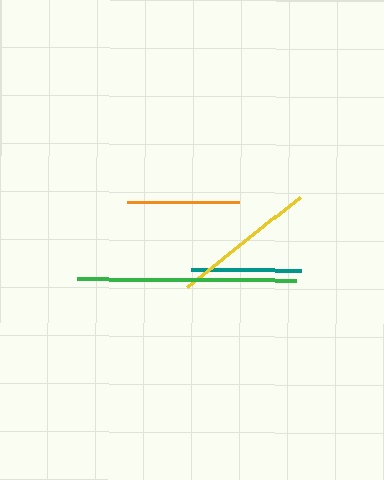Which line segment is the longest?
The green line is the longest at approximately 219 pixels.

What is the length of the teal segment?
The teal segment is approximately 110 pixels long.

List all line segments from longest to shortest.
From longest to shortest: green, yellow, orange, teal.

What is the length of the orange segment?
The orange segment is approximately 112 pixels long.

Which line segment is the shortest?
The teal line is the shortest at approximately 110 pixels.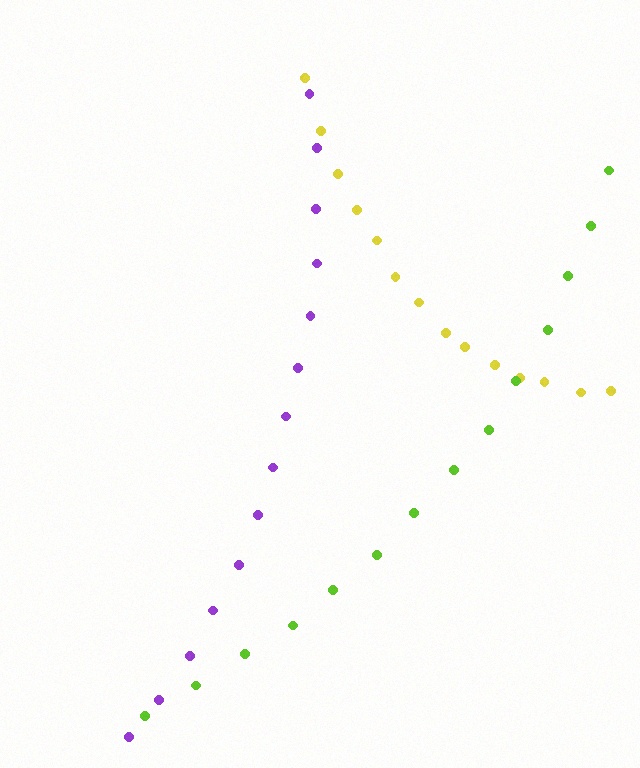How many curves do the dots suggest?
There are 3 distinct paths.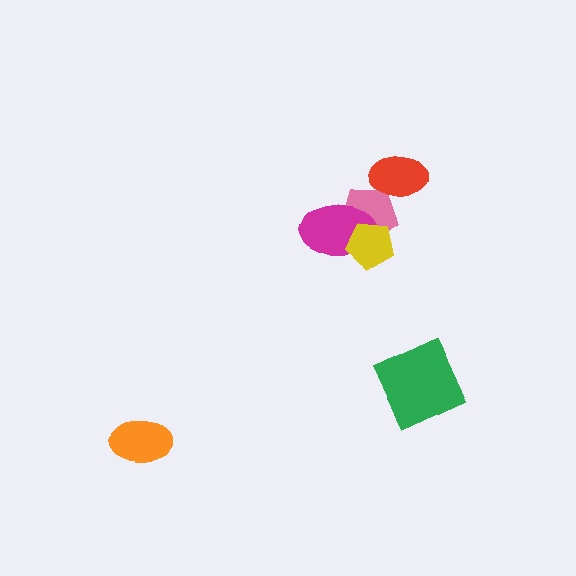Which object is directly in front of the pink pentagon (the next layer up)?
The magenta ellipse is directly in front of the pink pentagon.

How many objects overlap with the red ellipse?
1 object overlaps with the red ellipse.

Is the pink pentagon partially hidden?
Yes, it is partially covered by another shape.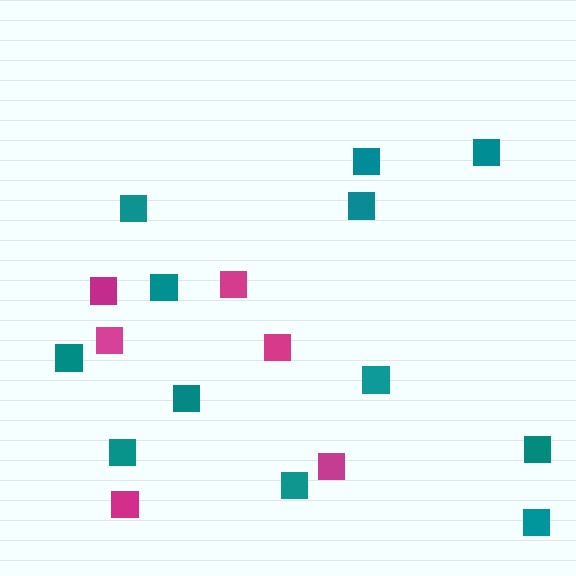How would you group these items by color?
There are 2 groups: one group of magenta squares (6) and one group of teal squares (12).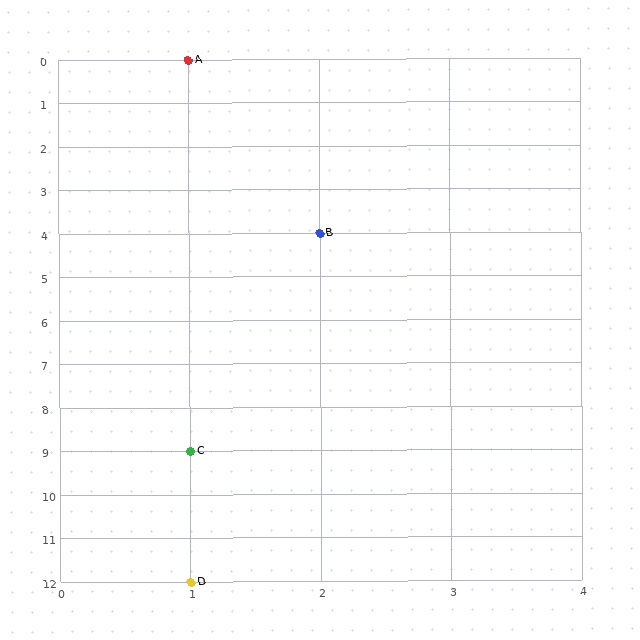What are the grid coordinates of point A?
Point A is at grid coordinates (1, 0).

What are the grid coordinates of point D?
Point D is at grid coordinates (1, 12).